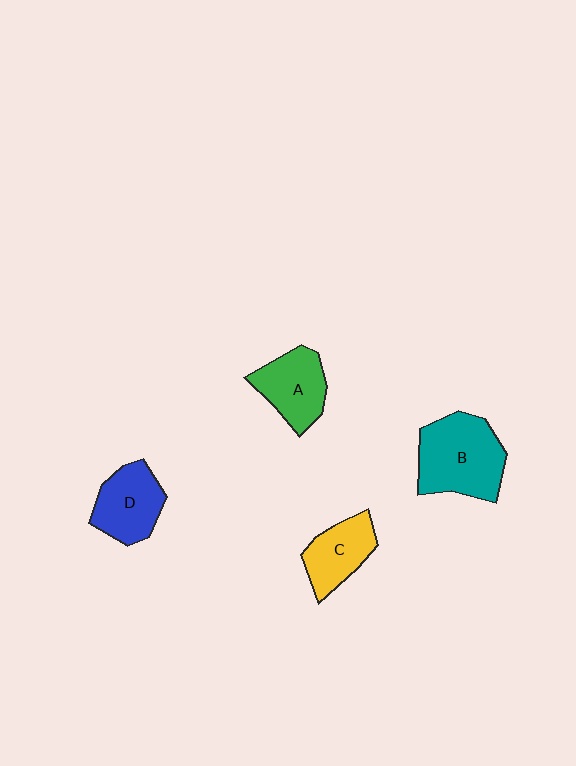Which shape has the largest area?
Shape B (teal).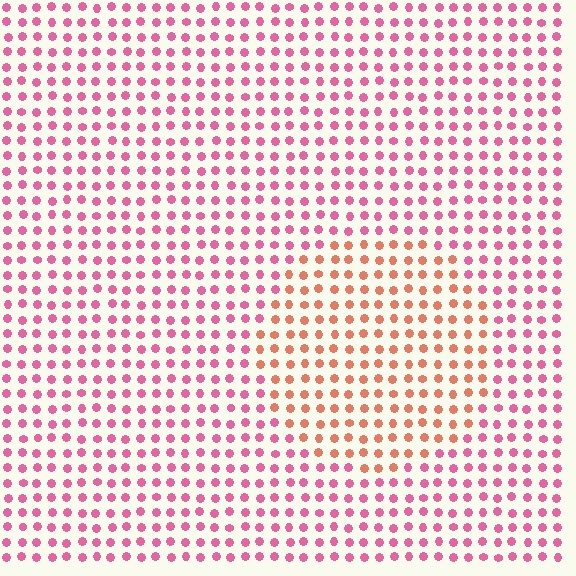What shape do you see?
I see a circle.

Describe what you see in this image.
The image is filled with small pink elements in a uniform arrangement. A circle-shaped region is visible where the elements are tinted to a slightly different hue, forming a subtle color boundary.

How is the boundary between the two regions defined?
The boundary is defined purely by a slight shift in hue (about 40 degrees). Spacing, size, and orientation are identical on both sides.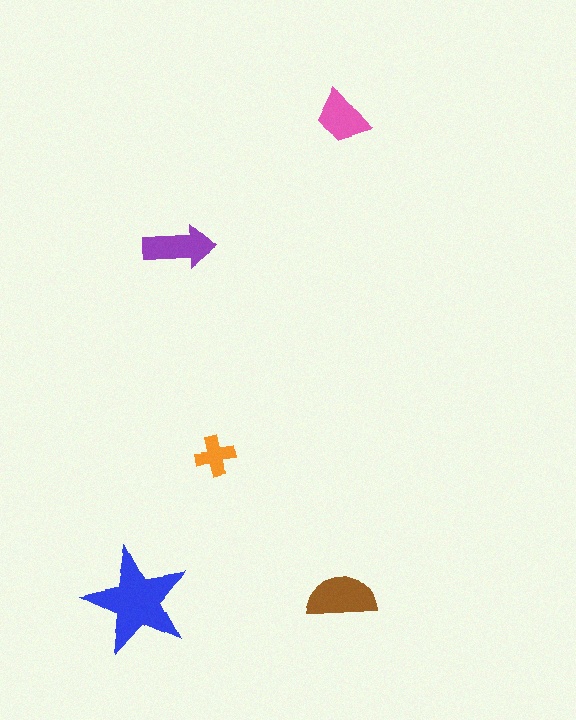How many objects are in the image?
There are 5 objects in the image.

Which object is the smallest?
The orange cross.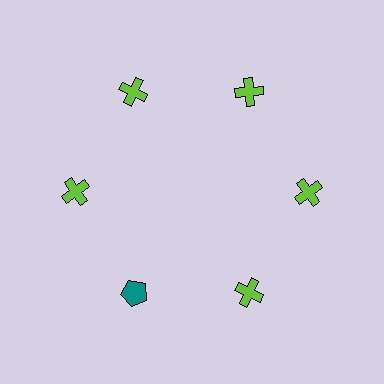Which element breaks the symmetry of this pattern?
The teal pentagon at roughly the 7 o'clock position breaks the symmetry. All other shapes are lime crosses.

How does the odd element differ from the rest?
It differs in both color (teal instead of lime) and shape (pentagon instead of cross).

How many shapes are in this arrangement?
There are 6 shapes arranged in a ring pattern.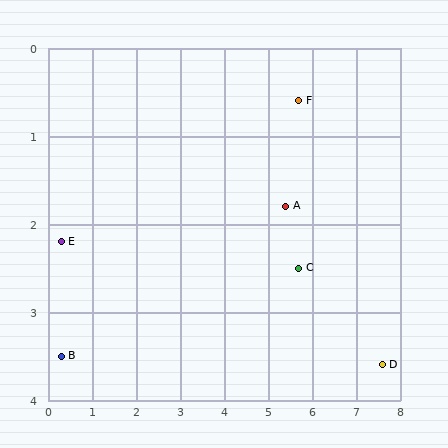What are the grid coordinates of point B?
Point B is at approximately (0.3, 3.5).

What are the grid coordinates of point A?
Point A is at approximately (5.4, 1.8).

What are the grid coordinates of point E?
Point E is at approximately (0.3, 2.2).